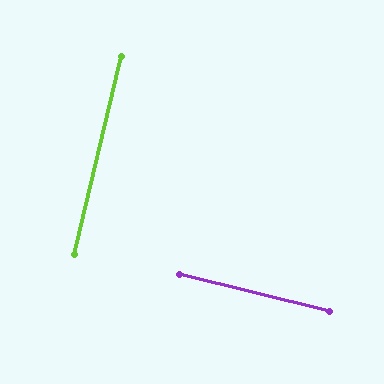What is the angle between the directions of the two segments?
Approximately 90 degrees.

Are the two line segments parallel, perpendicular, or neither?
Perpendicular — they meet at approximately 90°.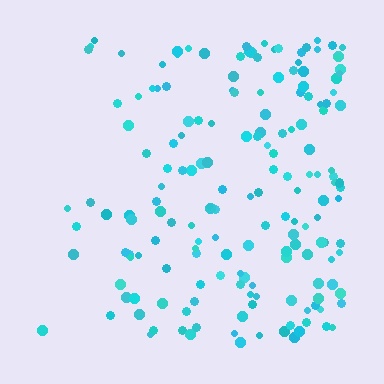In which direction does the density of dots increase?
From left to right, with the right side densest.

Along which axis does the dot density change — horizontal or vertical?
Horizontal.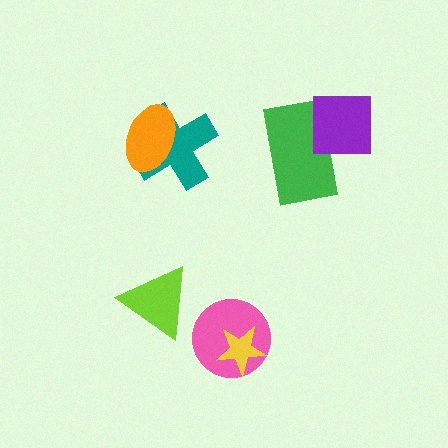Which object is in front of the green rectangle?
The purple square is in front of the green rectangle.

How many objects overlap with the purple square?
1 object overlaps with the purple square.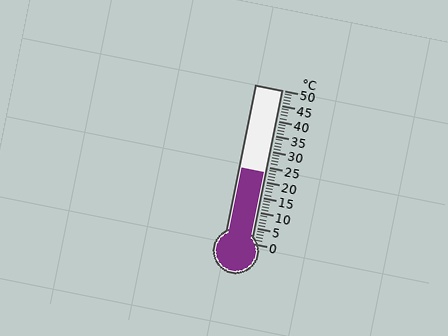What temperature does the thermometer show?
The thermometer shows approximately 23°C.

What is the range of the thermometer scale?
The thermometer scale ranges from 0°C to 50°C.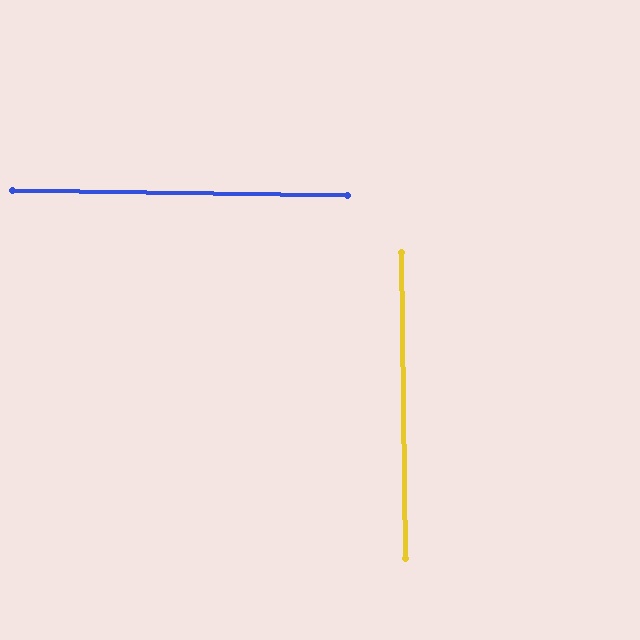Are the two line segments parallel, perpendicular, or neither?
Perpendicular — they meet at approximately 88°.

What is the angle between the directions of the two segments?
Approximately 88 degrees.